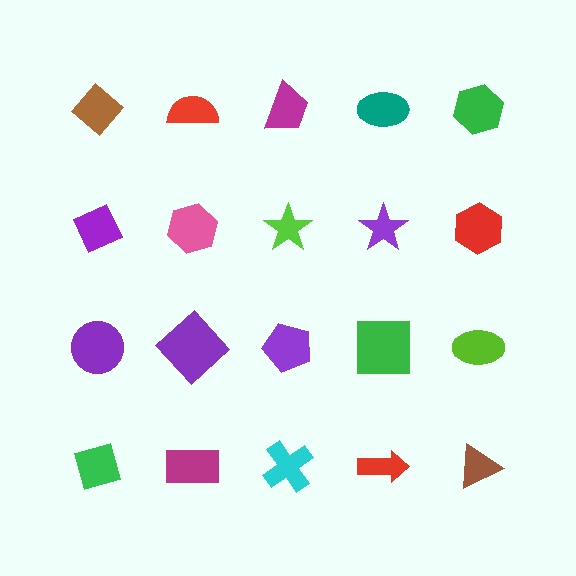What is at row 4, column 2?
A magenta rectangle.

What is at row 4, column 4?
A red arrow.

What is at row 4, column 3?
A cyan cross.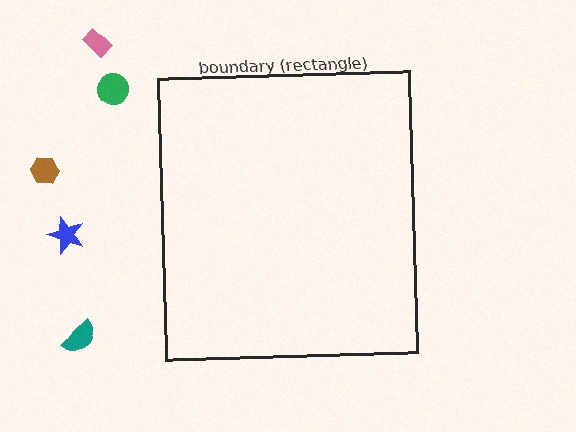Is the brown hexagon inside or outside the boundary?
Outside.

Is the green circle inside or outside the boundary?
Outside.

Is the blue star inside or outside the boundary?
Outside.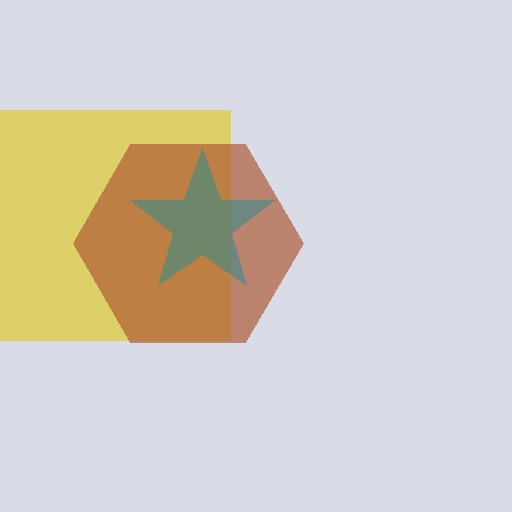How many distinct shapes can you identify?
There are 3 distinct shapes: a yellow square, a brown hexagon, a teal star.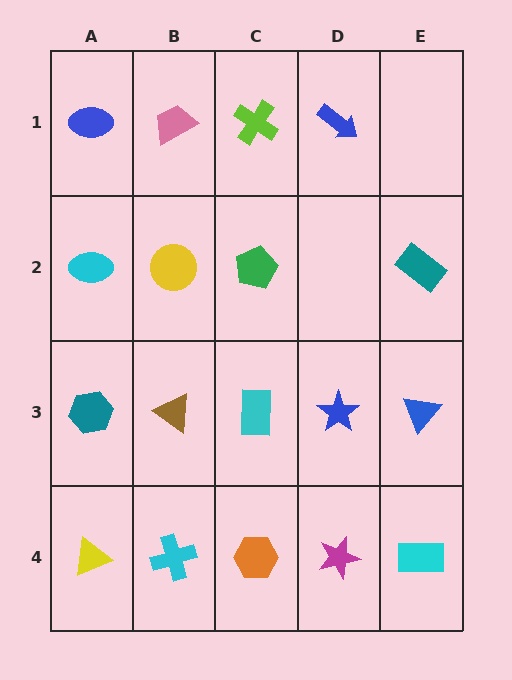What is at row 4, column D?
A magenta star.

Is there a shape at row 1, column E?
No, that cell is empty.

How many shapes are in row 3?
5 shapes.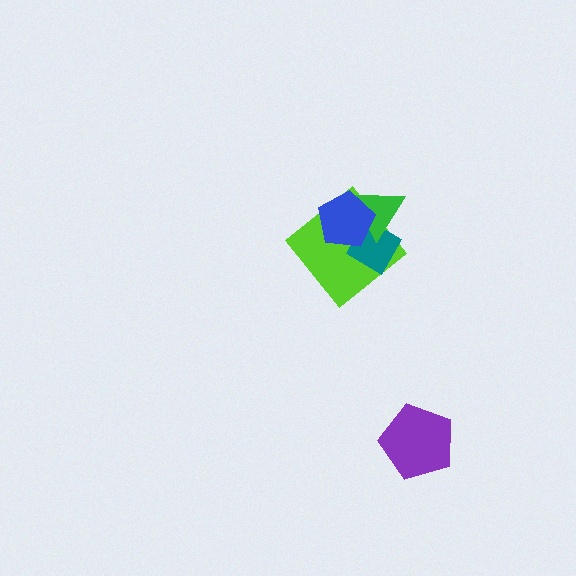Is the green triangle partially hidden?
Yes, it is partially covered by another shape.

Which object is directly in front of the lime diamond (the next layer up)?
The teal diamond is directly in front of the lime diamond.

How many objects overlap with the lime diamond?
3 objects overlap with the lime diamond.